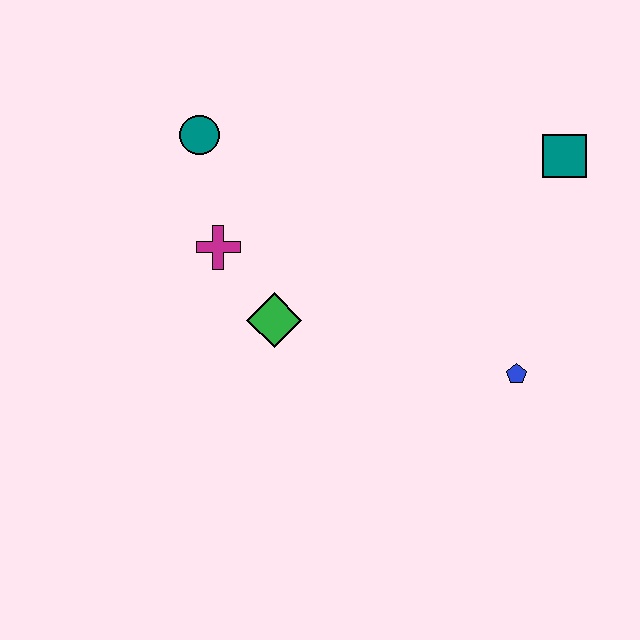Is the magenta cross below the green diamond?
No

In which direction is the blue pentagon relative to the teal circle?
The blue pentagon is to the right of the teal circle.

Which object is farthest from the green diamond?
The teal square is farthest from the green diamond.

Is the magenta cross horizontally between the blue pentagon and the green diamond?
No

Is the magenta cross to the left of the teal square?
Yes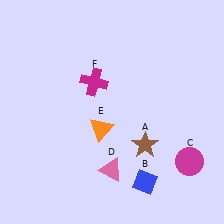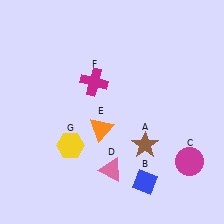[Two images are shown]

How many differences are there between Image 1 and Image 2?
There is 1 difference between the two images.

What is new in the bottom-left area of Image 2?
A yellow hexagon (G) was added in the bottom-left area of Image 2.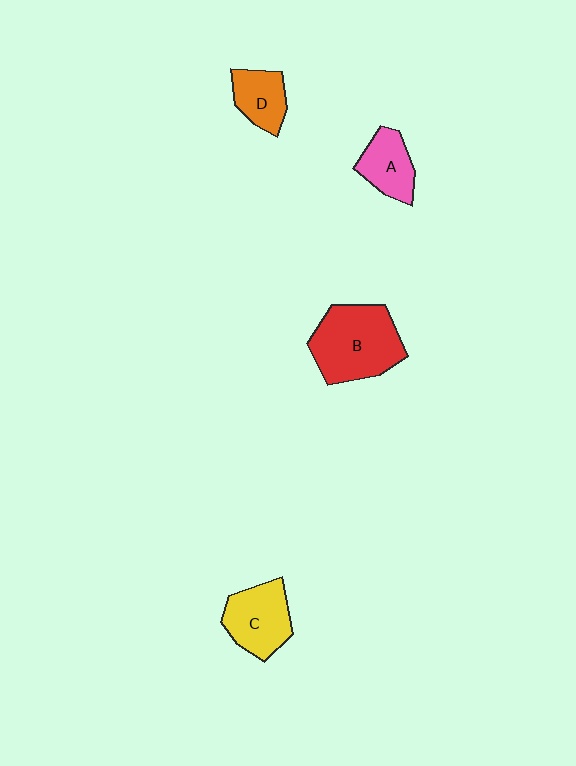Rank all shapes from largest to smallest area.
From largest to smallest: B (red), C (yellow), A (pink), D (orange).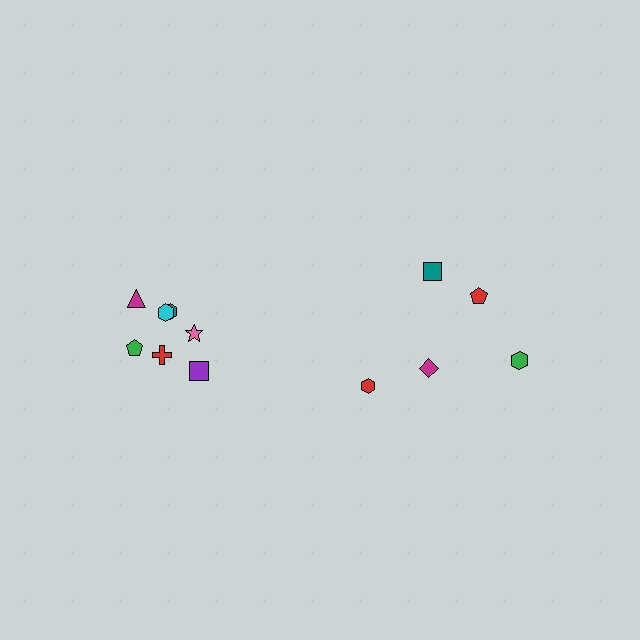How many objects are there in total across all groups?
There are 12 objects.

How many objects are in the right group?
There are 5 objects.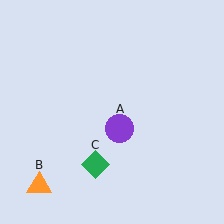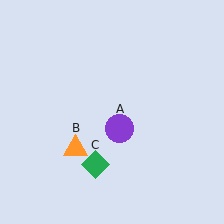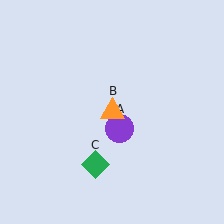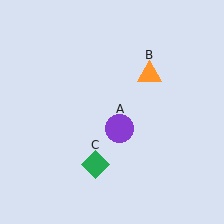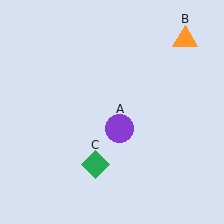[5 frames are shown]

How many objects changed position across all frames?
1 object changed position: orange triangle (object B).